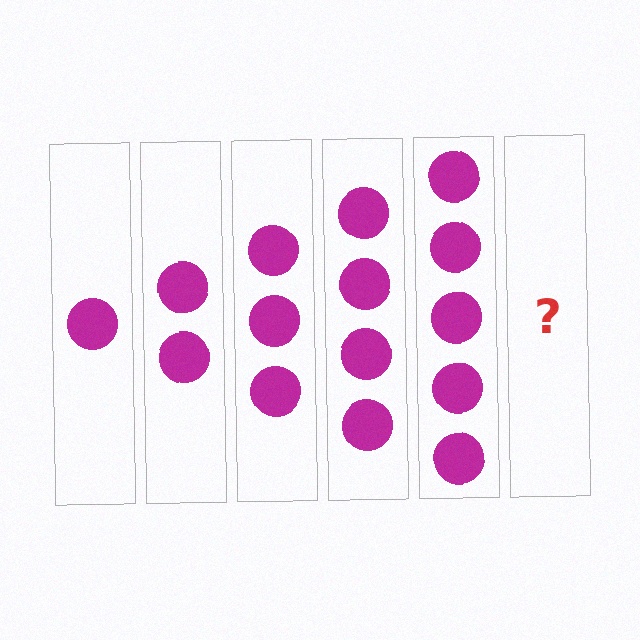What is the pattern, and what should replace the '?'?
The pattern is that each step adds one more circle. The '?' should be 6 circles.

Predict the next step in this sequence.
The next step is 6 circles.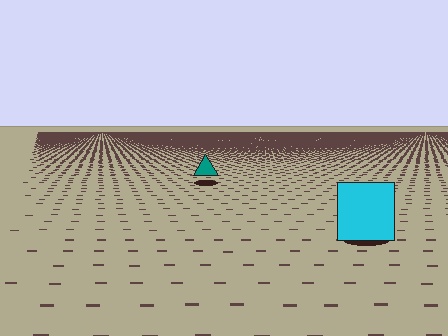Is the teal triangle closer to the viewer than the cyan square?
No. The cyan square is closer — you can tell from the texture gradient: the ground texture is coarser near it.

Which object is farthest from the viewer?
The teal triangle is farthest from the viewer. It appears smaller and the ground texture around it is denser.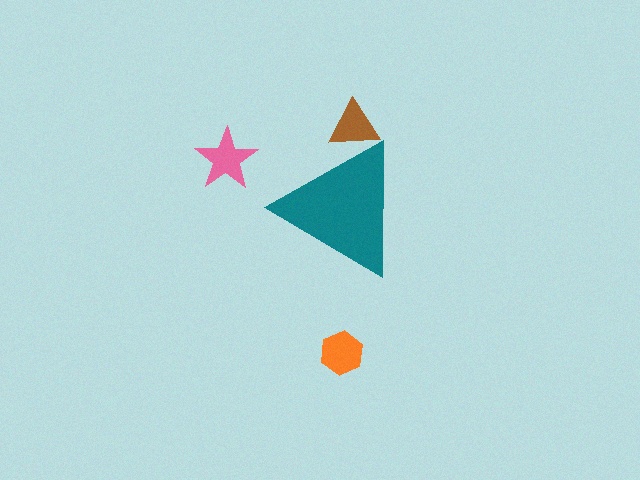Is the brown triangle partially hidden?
Yes, the brown triangle is partially hidden behind the teal triangle.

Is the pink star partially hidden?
No, the pink star is fully visible.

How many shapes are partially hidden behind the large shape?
1 shape is partially hidden.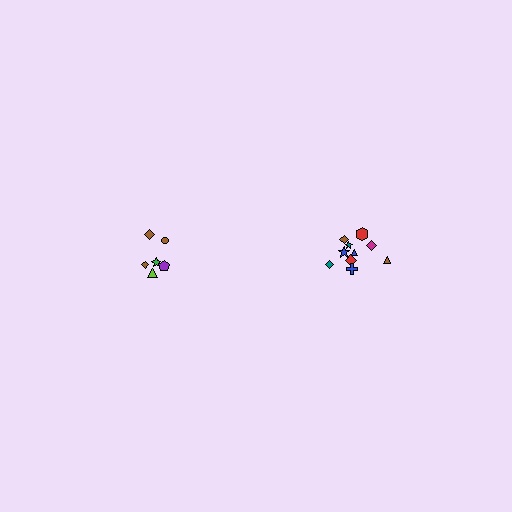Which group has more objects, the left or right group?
The right group.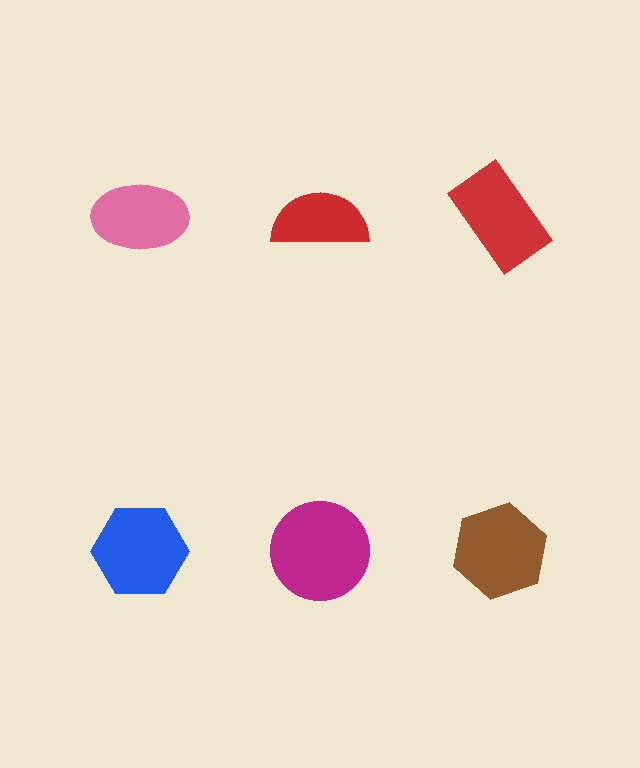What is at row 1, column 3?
A red rectangle.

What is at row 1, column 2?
A red semicircle.